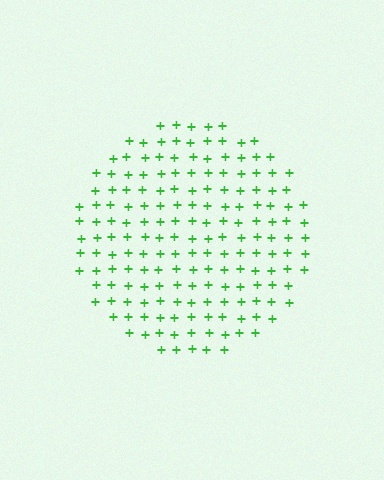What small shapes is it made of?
It is made of small plus signs.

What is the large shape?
The large shape is a circle.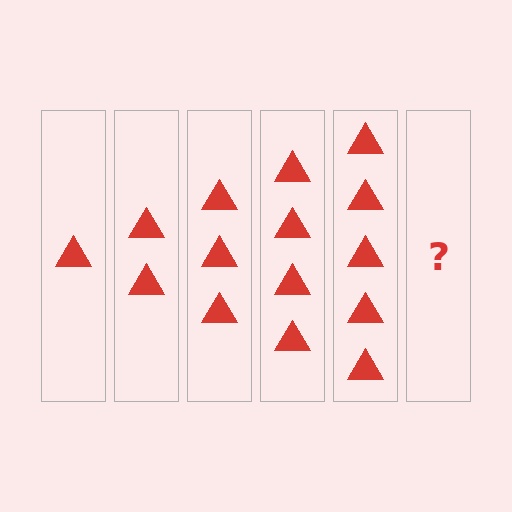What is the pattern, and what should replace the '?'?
The pattern is that each step adds one more triangle. The '?' should be 6 triangles.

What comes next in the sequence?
The next element should be 6 triangles.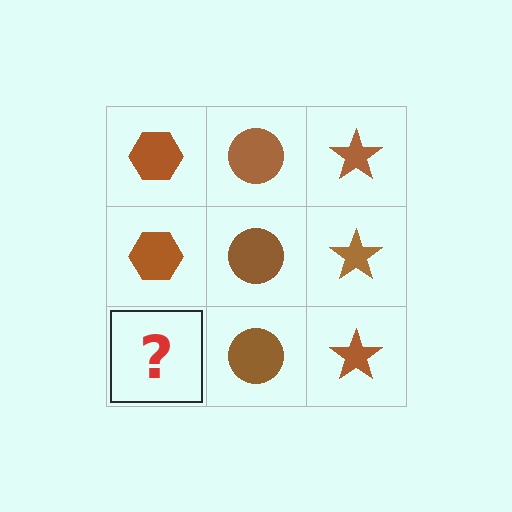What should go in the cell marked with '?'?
The missing cell should contain a brown hexagon.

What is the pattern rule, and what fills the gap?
The rule is that each column has a consistent shape. The gap should be filled with a brown hexagon.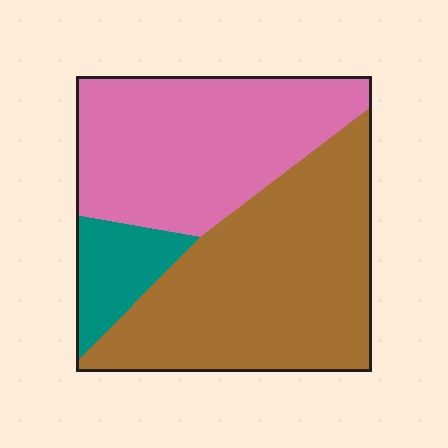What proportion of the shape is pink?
Pink takes up about two fifths (2/5) of the shape.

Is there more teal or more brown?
Brown.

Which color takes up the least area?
Teal, at roughly 10%.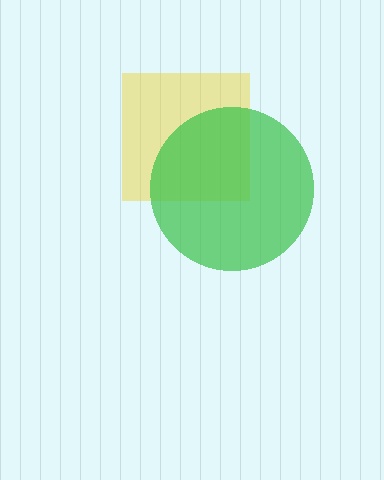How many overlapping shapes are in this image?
There are 2 overlapping shapes in the image.